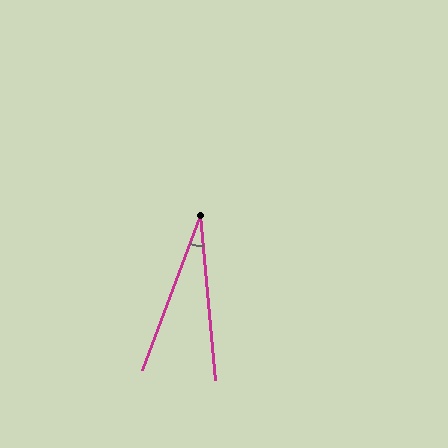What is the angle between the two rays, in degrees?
Approximately 26 degrees.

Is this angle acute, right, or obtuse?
It is acute.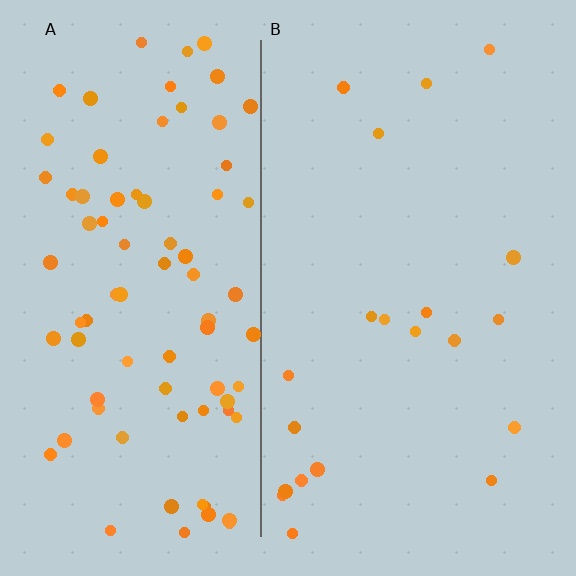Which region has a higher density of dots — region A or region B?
A (the left).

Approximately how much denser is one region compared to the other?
Approximately 4.0× — region A over region B.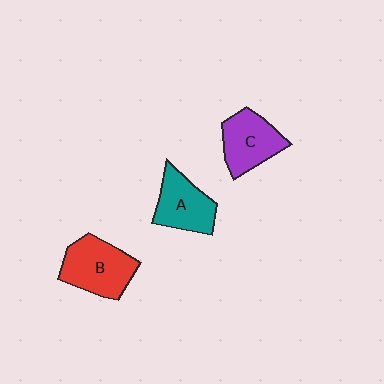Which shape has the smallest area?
Shape A (teal).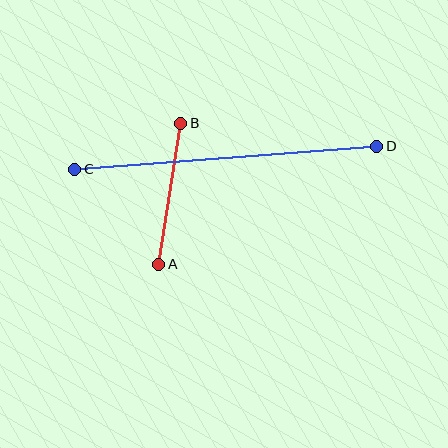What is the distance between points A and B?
The distance is approximately 143 pixels.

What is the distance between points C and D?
The distance is approximately 303 pixels.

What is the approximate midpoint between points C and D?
The midpoint is at approximately (226, 158) pixels.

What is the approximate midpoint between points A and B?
The midpoint is at approximately (170, 194) pixels.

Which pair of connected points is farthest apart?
Points C and D are farthest apart.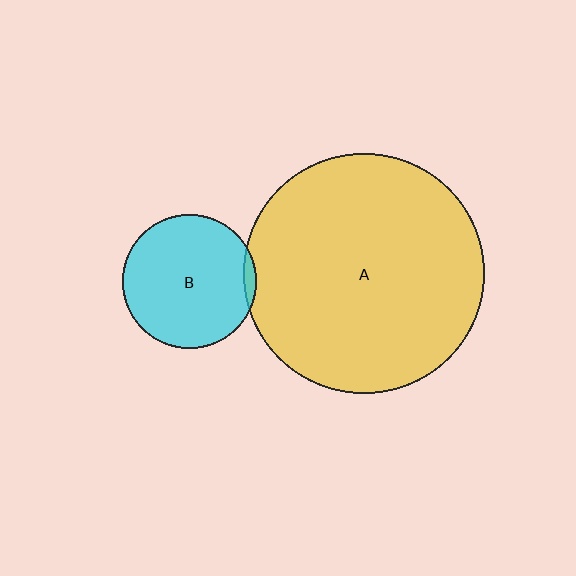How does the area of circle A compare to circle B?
Approximately 3.2 times.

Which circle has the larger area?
Circle A (yellow).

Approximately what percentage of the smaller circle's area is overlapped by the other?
Approximately 5%.